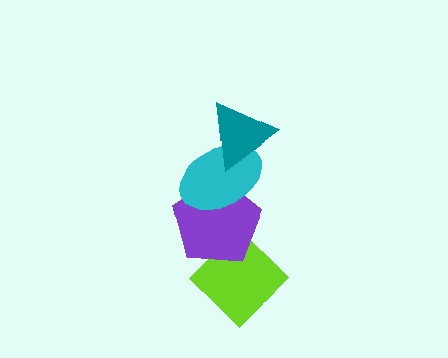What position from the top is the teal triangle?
The teal triangle is 1st from the top.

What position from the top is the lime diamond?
The lime diamond is 4th from the top.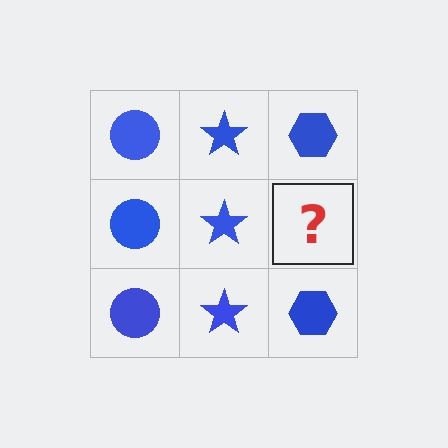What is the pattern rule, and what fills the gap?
The rule is that each column has a consistent shape. The gap should be filled with a blue hexagon.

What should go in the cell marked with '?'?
The missing cell should contain a blue hexagon.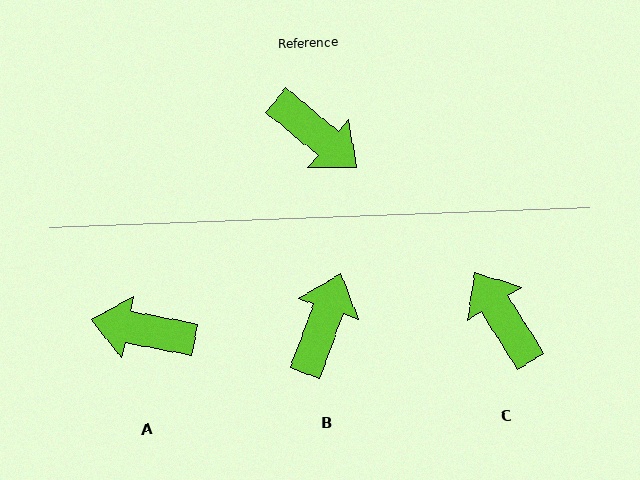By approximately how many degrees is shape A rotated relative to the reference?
Approximately 151 degrees clockwise.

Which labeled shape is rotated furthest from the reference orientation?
C, about 162 degrees away.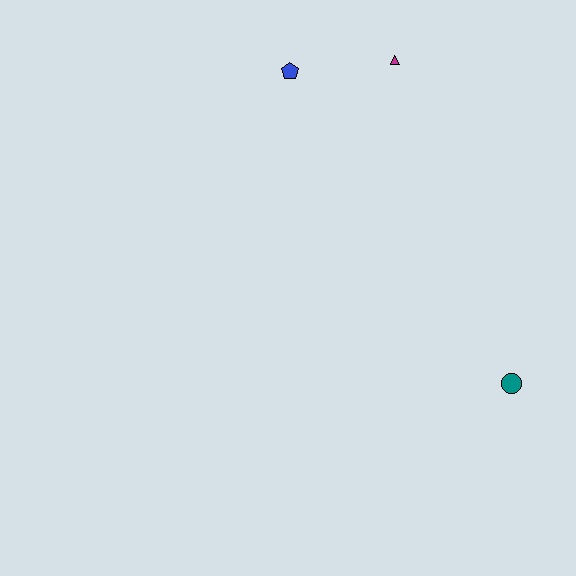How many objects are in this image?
There are 3 objects.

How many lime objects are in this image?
There are no lime objects.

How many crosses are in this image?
There are no crosses.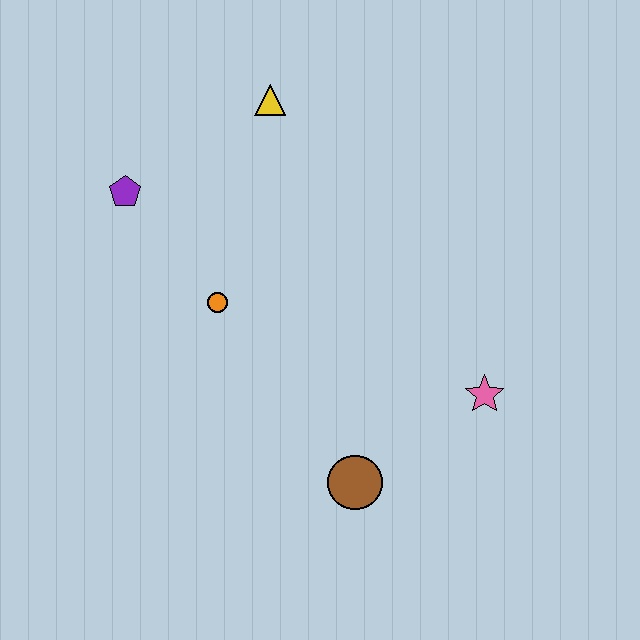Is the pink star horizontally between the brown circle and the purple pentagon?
No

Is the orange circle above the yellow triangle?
No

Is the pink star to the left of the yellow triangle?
No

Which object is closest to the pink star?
The brown circle is closest to the pink star.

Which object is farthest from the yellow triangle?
The brown circle is farthest from the yellow triangle.